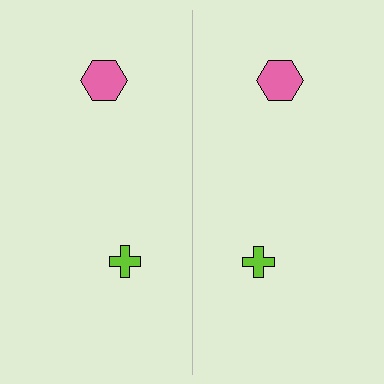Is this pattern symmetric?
Yes, this pattern has bilateral (reflection) symmetry.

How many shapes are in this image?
There are 4 shapes in this image.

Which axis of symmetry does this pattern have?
The pattern has a vertical axis of symmetry running through the center of the image.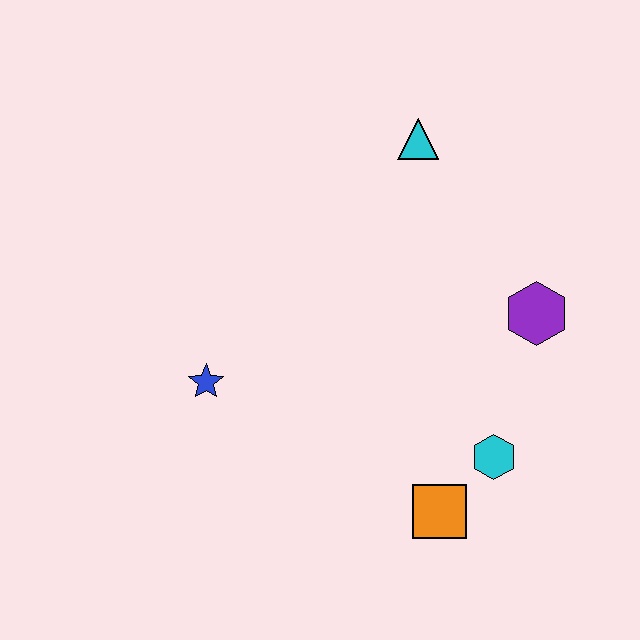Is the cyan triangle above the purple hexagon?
Yes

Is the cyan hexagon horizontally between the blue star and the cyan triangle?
No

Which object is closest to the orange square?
The cyan hexagon is closest to the orange square.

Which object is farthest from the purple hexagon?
The blue star is farthest from the purple hexagon.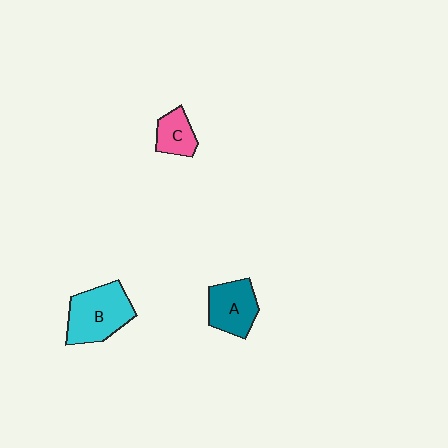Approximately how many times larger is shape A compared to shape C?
Approximately 1.5 times.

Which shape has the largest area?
Shape B (cyan).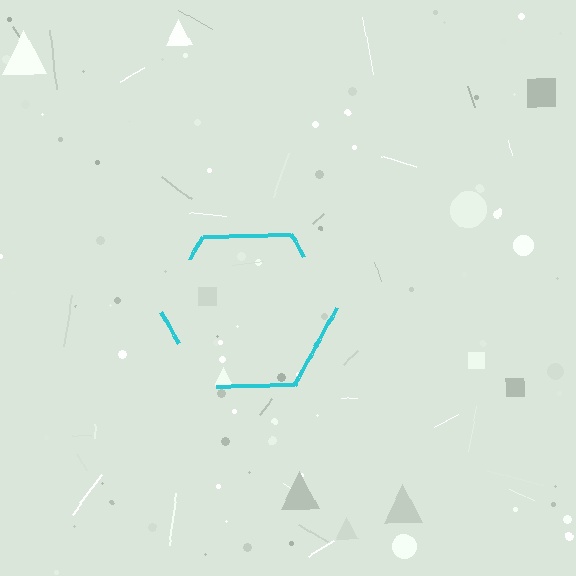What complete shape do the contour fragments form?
The contour fragments form a hexagon.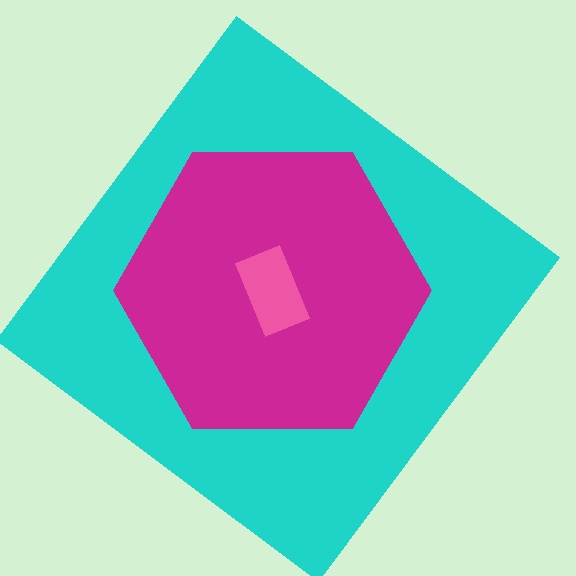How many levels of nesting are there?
3.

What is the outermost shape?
The cyan diamond.